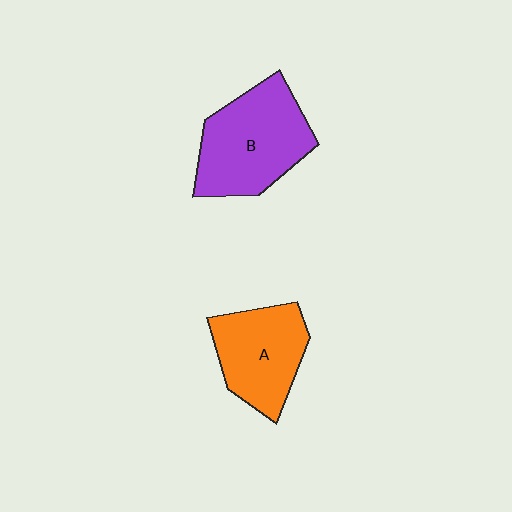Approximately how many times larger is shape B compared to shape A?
Approximately 1.3 times.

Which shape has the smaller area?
Shape A (orange).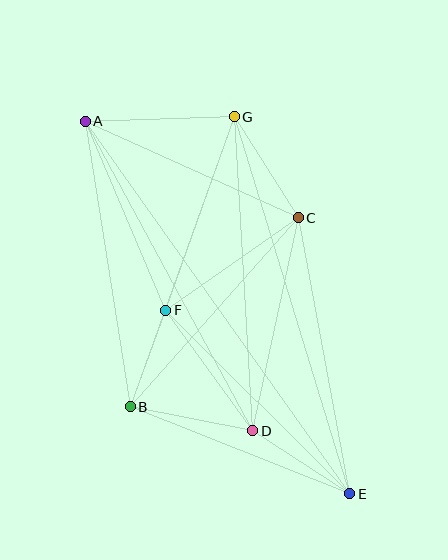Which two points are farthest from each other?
Points A and E are farthest from each other.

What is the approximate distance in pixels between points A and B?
The distance between A and B is approximately 289 pixels.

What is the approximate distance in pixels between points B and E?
The distance between B and E is approximately 236 pixels.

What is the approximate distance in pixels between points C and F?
The distance between C and F is approximately 162 pixels.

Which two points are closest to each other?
Points B and F are closest to each other.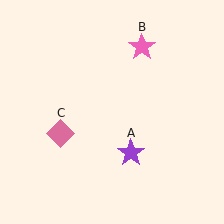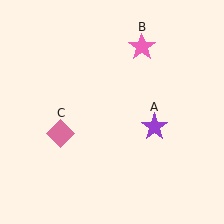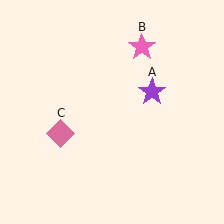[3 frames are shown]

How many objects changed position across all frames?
1 object changed position: purple star (object A).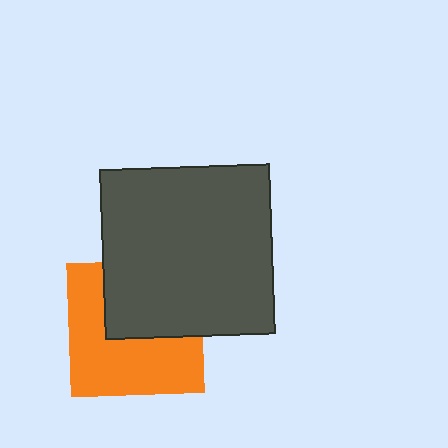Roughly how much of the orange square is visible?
About half of it is visible (roughly 57%).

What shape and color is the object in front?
The object in front is a dark gray rectangle.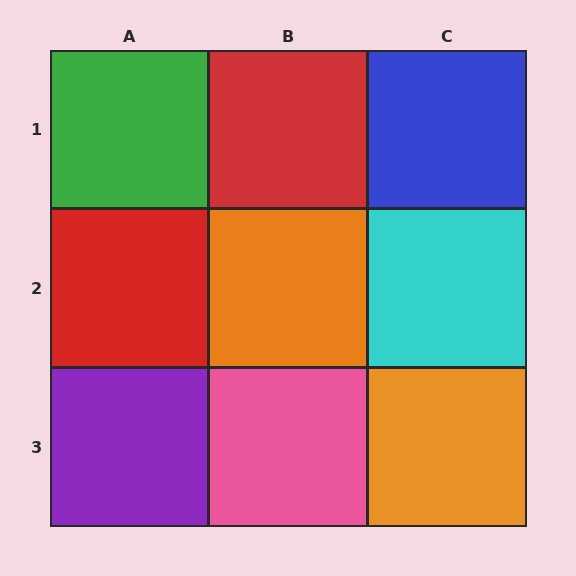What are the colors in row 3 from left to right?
Purple, pink, orange.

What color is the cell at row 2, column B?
Orange.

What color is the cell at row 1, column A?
Green.